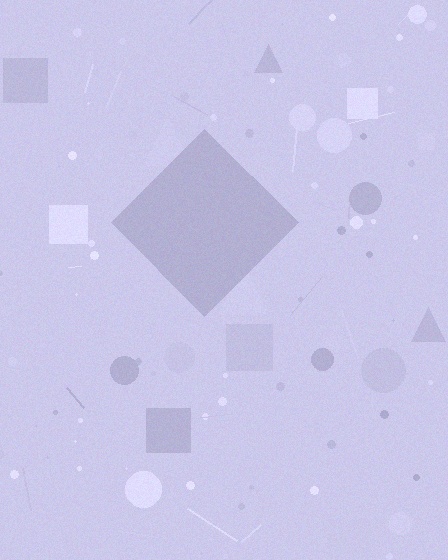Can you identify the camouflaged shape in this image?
The camouflaged shape is a diamond.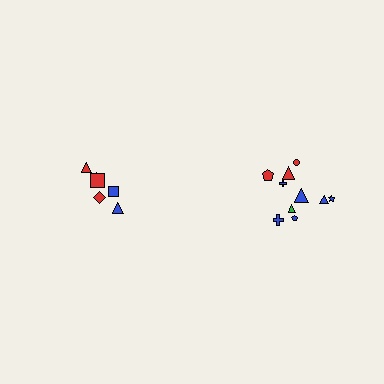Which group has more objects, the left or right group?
The right group.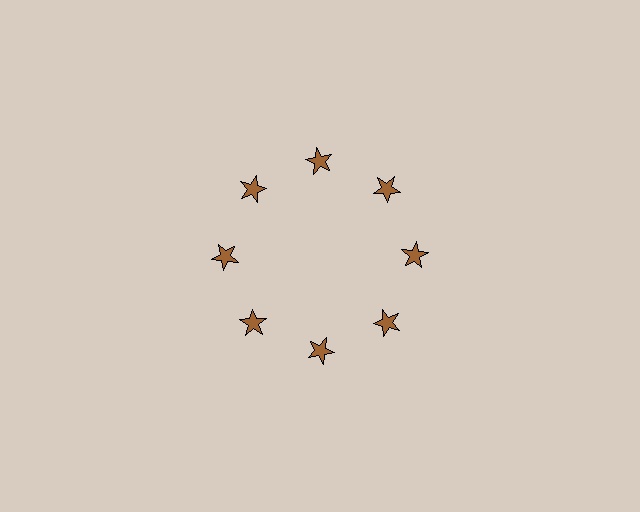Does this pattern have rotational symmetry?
Yes, this pattern has 8-fold rotational symmetry. It looks the same after rotating 45 degrees around the center.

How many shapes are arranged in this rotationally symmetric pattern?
There are 8 shapes, arranged in 8 groups of 1.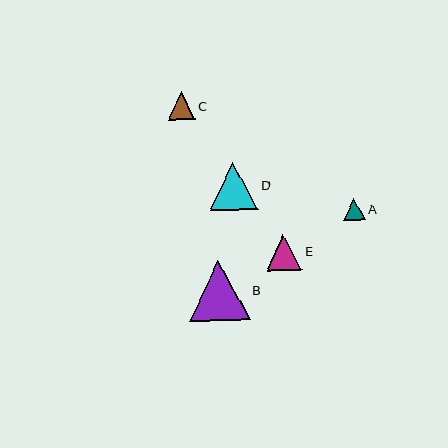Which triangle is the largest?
Triangle B is the largest with a size of approximately 60 pixels.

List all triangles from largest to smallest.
From largest to smallest: B, D, E, C, A.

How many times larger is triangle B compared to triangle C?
Triangle B is approximately 2.2 times the size of triangle C.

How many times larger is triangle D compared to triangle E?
Triangle D is approximately 1.4 times the size of triangle E.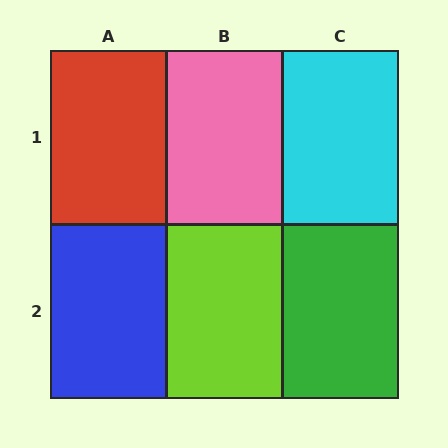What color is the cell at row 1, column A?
Red.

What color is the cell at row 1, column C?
Cyan.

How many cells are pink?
1 cell is pink.